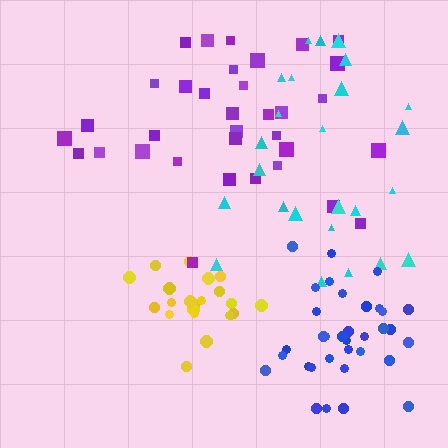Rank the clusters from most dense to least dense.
yellow, blue, purple, cyan.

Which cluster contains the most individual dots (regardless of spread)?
Purple (35).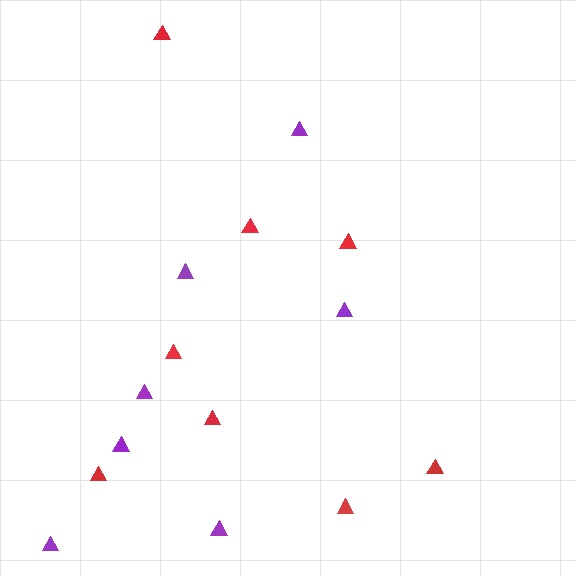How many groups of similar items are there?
There are 2 groups: one group of red triangles (8) and one group of purple triangles (7).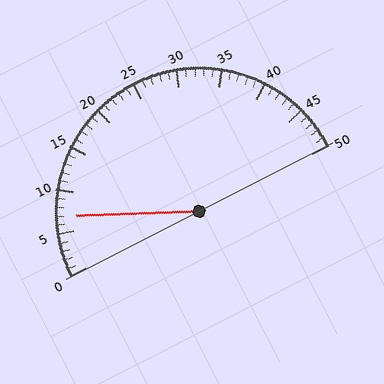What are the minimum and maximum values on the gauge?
The gauge ranges from 0 to 50.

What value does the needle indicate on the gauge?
The needle indicates approximately 7.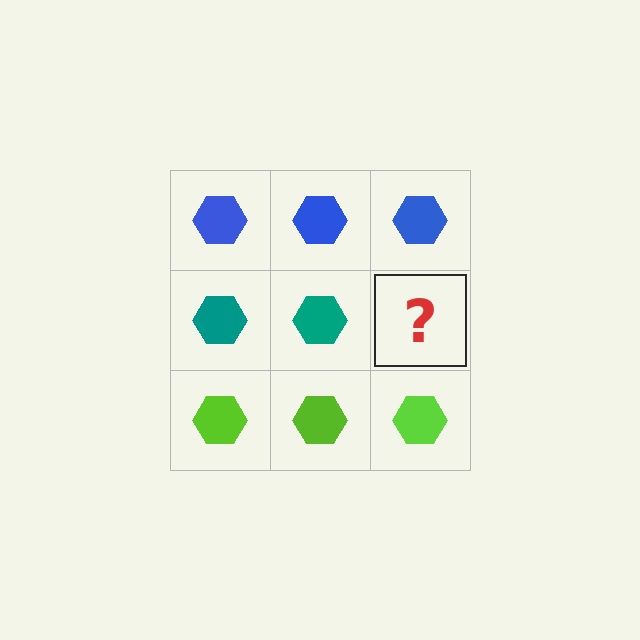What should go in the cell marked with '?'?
The missing cell should contain a teal hexagon.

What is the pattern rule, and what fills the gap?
The rule is that each row has a consistent color. The gap should be filled with a teal hexagon.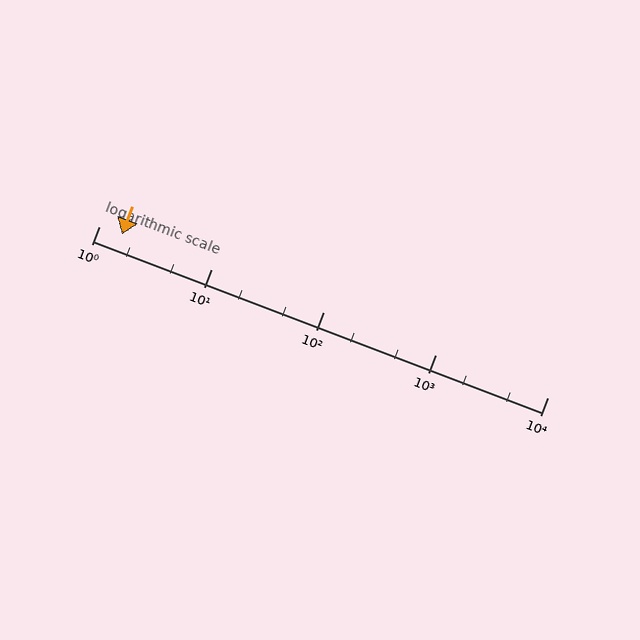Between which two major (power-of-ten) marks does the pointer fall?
The pointer is between 1 and 10.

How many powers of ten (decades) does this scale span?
The scale spans 4 decades, from 1 to 10000.